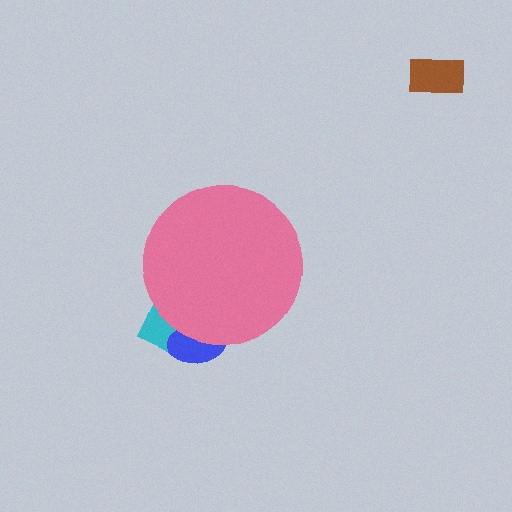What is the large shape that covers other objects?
A pink circle.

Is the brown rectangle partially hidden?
No, the brown rectangle is fully visible.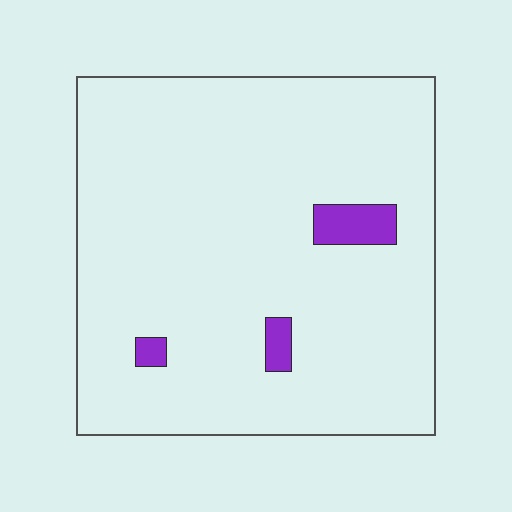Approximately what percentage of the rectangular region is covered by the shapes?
Approximately 5%.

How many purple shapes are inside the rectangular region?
3.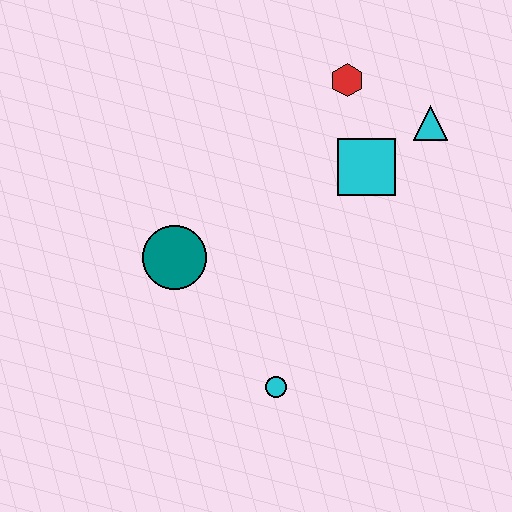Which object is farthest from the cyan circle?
The red hexagon is farthest from the cyan circle.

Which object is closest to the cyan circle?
The teal circle is closest to the cyan circle.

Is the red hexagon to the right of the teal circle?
Yes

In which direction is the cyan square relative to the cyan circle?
The cyan square is above the cyan circle.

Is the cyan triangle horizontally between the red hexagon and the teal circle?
No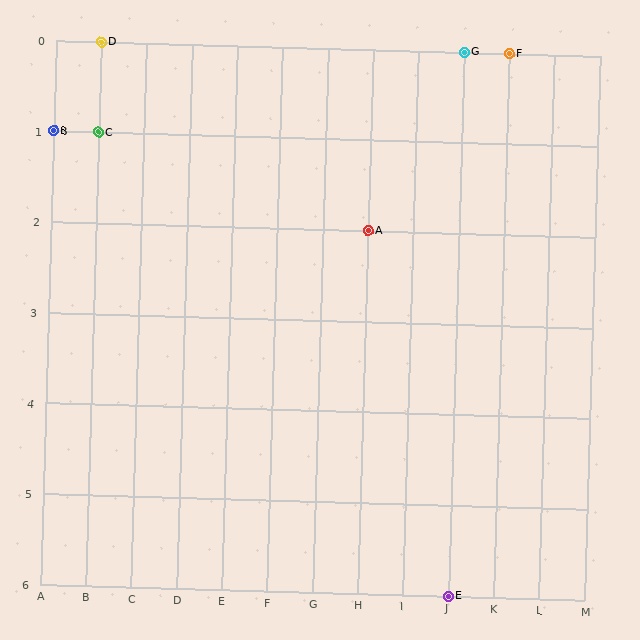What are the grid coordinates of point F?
Point F is at grid coordinates (K, 0).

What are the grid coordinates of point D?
Point D is at grid coordinates (B, 0).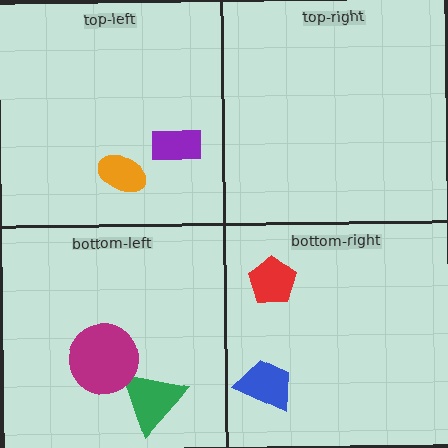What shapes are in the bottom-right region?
The red pentagon, the blue trapezoid.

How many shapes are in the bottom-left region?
2.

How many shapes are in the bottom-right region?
2.